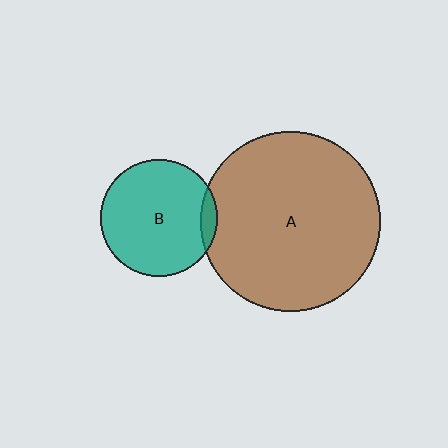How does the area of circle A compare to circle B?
Approximately 2.4 times.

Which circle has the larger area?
Circle A (brown).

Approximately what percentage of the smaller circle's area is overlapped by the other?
Approximately 5%.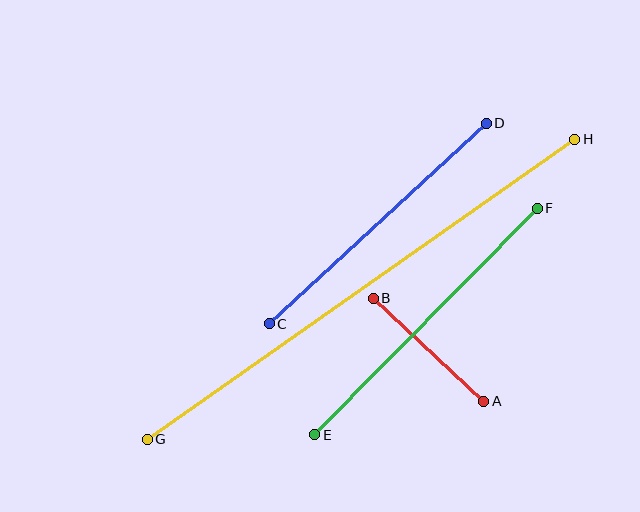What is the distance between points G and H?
The distance is approximately 522 pixels.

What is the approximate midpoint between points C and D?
The midpoint is at approximately (378, 223) pixels.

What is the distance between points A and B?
The distance is approximately 151 pixels.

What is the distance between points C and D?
The distance is approximately 296 pixels.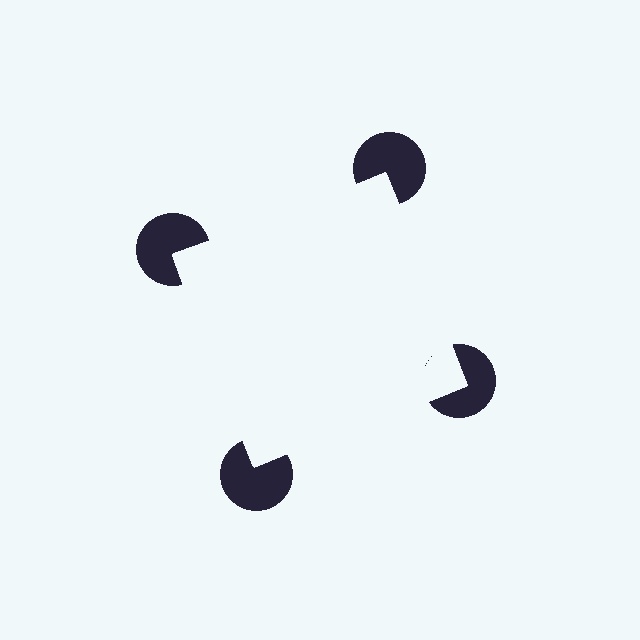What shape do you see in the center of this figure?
An illusory square — its edges are inferred from the aligned wedge cuts in the pac-man discs, not physically drawn.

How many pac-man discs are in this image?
There are 4 — one at each vertex of the illusory square.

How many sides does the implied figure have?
4 sides.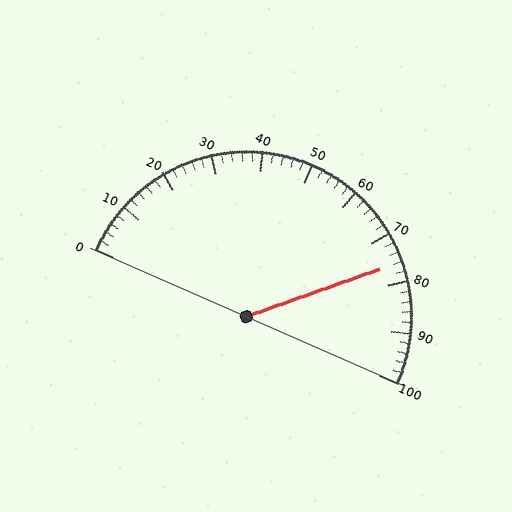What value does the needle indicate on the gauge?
The needle indicates approximately 76.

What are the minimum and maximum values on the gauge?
The gauge ranges from 0 to 100.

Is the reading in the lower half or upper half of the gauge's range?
The reading is in the upper half of the range (0 to 100).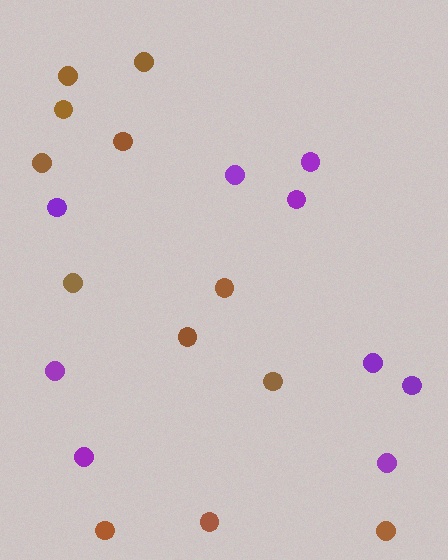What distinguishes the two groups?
There are 2 groups: one group of brown circles (12) and one group of purple circles (9).